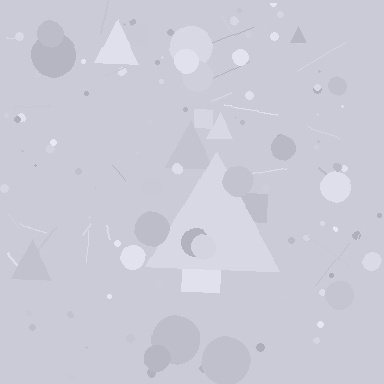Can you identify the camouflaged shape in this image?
The camouflaged shape is a triangle.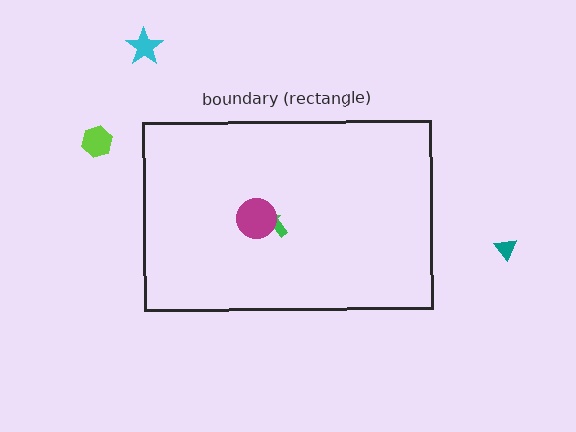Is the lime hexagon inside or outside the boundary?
Outside.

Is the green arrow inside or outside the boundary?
Inside.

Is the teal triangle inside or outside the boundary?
Outside.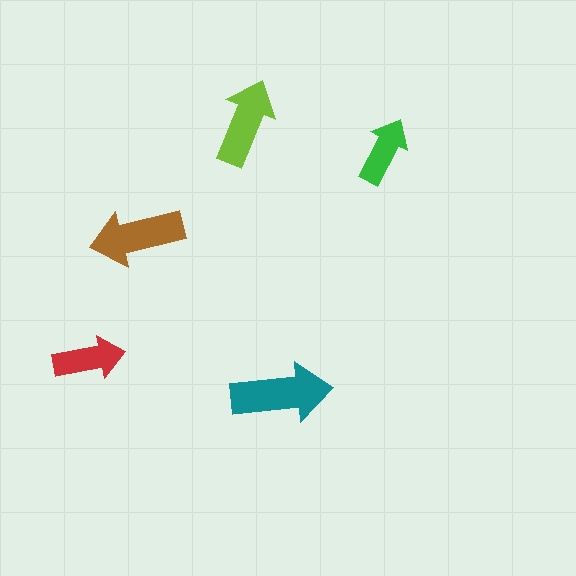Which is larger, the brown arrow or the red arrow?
The brown one.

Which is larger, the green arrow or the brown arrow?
The brown one.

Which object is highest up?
The lime arrow is topmost.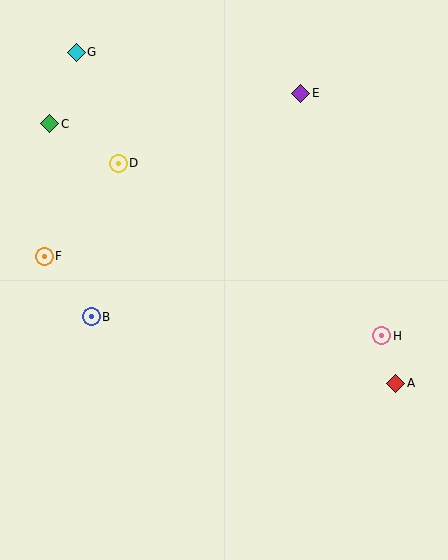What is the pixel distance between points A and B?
The distance between A and B is 312 pixels.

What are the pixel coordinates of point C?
Point C is at (50, 124).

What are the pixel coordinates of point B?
Point B is at (91, 317).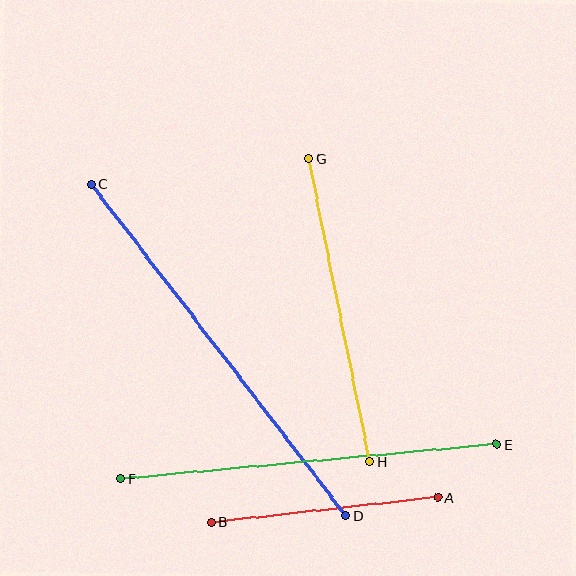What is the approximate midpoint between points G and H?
The midpoint is at approximately (339, 310) pixels.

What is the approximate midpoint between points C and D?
The midpoint is at approximately (218, 350) pixels.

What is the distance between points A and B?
The distance is approximately 228 pixels.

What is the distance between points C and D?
The distance is approximately 419 pixels.